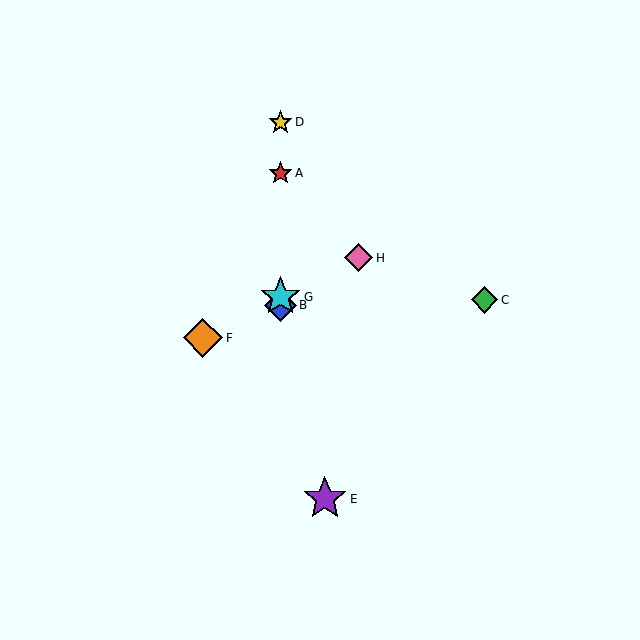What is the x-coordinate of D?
Object D is at x≈280.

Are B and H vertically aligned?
No, B is at x≈280 and H is at x≈359.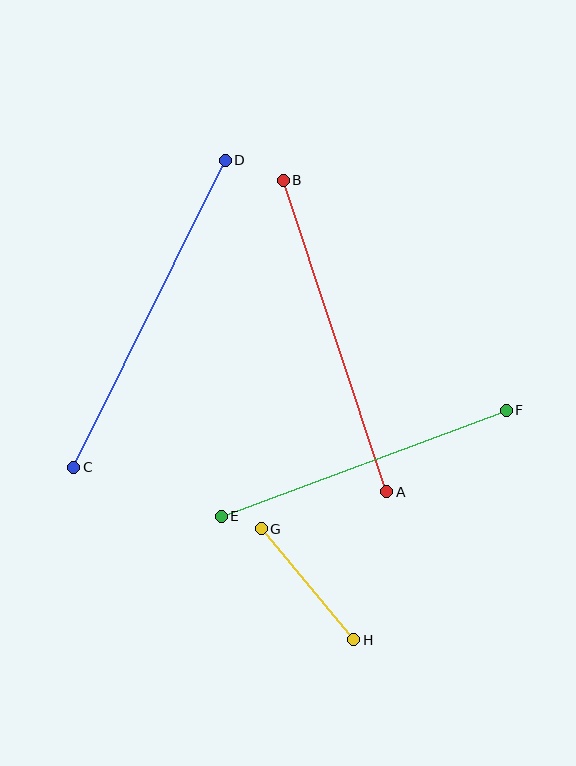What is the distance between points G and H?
The distance is approximately 144 pixels.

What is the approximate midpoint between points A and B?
The midpoint is at approximately (335, 336) pixels.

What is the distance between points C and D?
The distance is approximately 342 pixels.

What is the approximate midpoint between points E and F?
The midpoint is at approximately (364, 463) pixels.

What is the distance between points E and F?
The distance is approximately 304 pixels.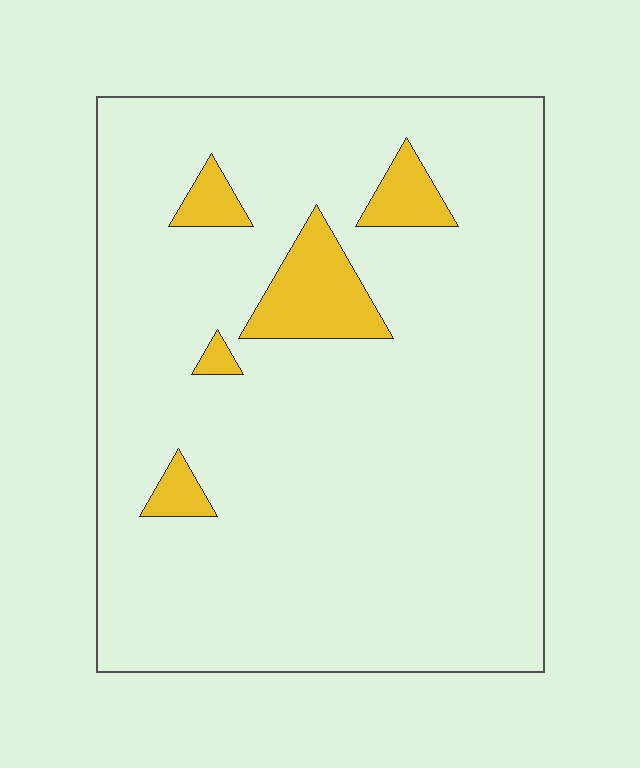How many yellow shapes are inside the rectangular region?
5.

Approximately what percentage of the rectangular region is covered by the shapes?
Approximately 10%.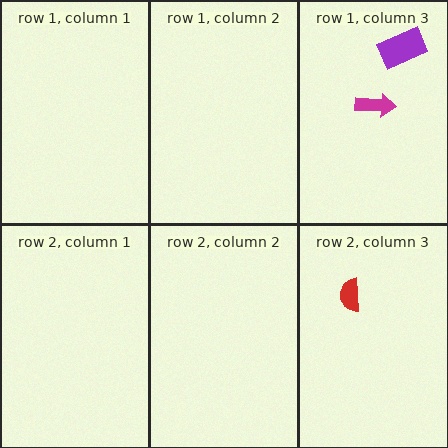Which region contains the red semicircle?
The row 2, column 3 region.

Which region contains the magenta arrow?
The row 1, column 3 region.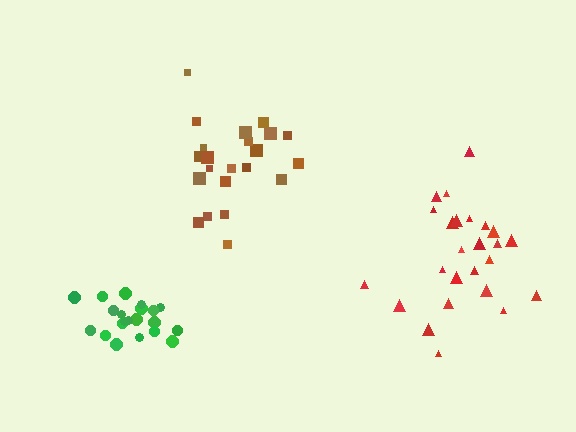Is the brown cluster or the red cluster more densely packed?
Brown.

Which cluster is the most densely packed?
Green.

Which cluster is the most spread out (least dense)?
Red.